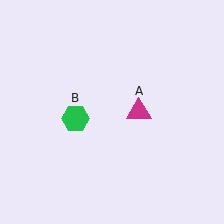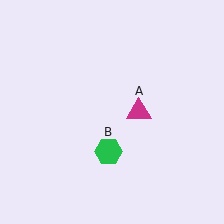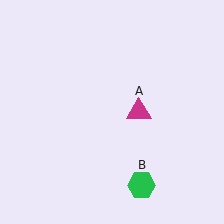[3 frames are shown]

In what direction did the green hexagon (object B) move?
The green hexagon (object B) moved down and to the right.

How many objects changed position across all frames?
1 object changed position: green hexagon (object B).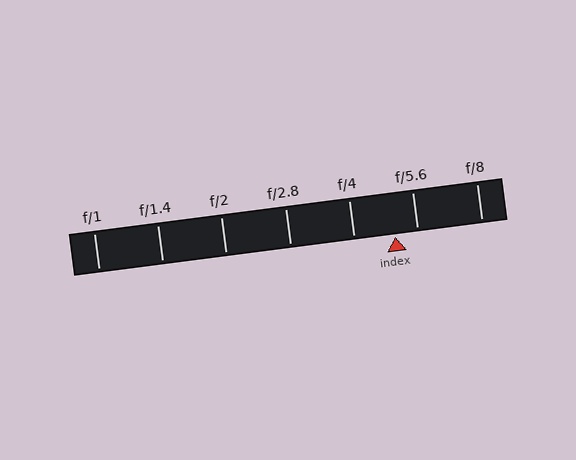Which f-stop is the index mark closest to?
The index mark is closest to f/5.6.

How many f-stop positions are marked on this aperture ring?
There are 7 f-stop positions marked.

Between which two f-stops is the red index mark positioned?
The index mark is between f/4 and f/5.6.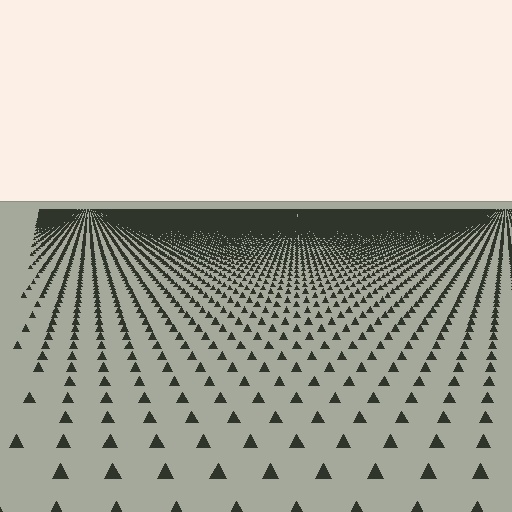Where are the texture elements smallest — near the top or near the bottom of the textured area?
Near the top.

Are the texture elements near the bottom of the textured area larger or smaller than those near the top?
Larger. Near the bottom, elements are closer to the viewer and appear at a bigger on-screen size.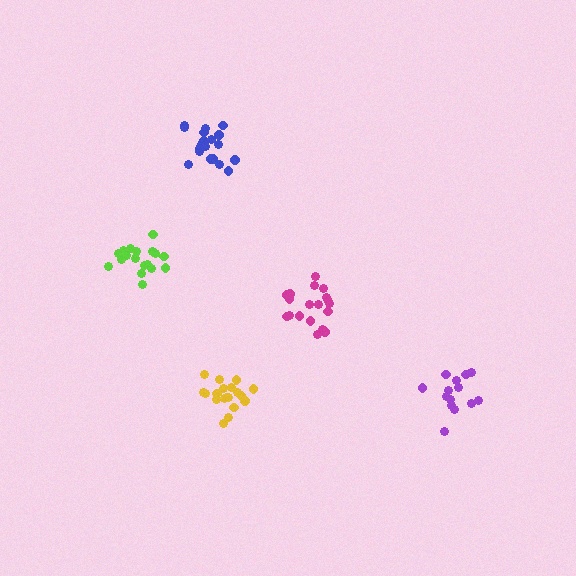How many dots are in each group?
Group 1: 18 dots, Group 2: 14 dots, Group 3: 20 dots, Group 4: 19 dots, Group 5: 19 dots (90 total).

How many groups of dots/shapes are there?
There are 5 groups.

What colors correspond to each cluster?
The clusters are colored: lime, purple, blue, magenta, yellow.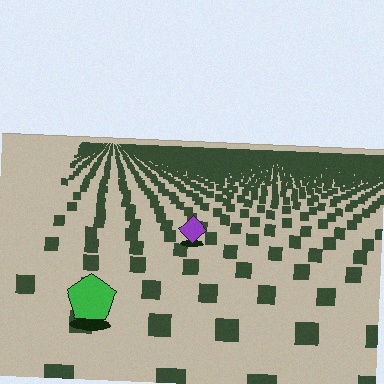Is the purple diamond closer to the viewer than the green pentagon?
No. The green pentagon is closer — you can tell from the texture gradient: the ground texture is coarser near it.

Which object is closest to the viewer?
The green pentagon is closest. The texture marks near it are larger and more spread out.